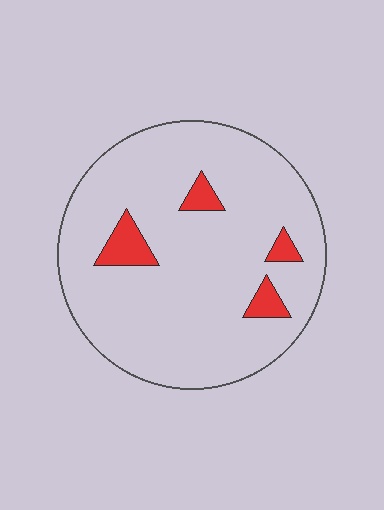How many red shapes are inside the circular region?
4.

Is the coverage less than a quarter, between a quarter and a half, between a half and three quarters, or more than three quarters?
Less than a quarter.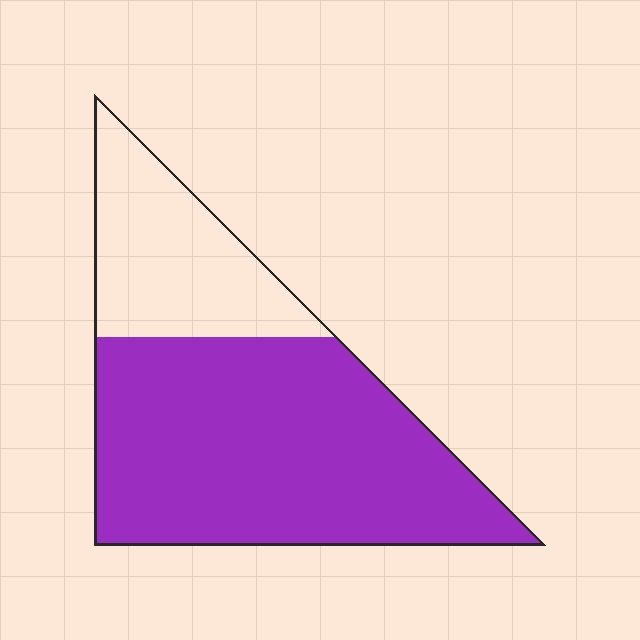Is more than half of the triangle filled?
Yes.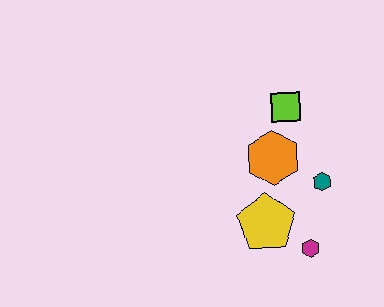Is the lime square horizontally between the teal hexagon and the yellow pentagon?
Yes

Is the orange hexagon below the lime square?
Yes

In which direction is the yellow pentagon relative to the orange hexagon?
The yellow pentagon is below the orange hexagon.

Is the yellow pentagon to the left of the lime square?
Yes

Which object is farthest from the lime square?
The magenta hexagon is farthest from the lime square.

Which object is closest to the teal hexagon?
The orange hexagon is closest to the teal hexagon.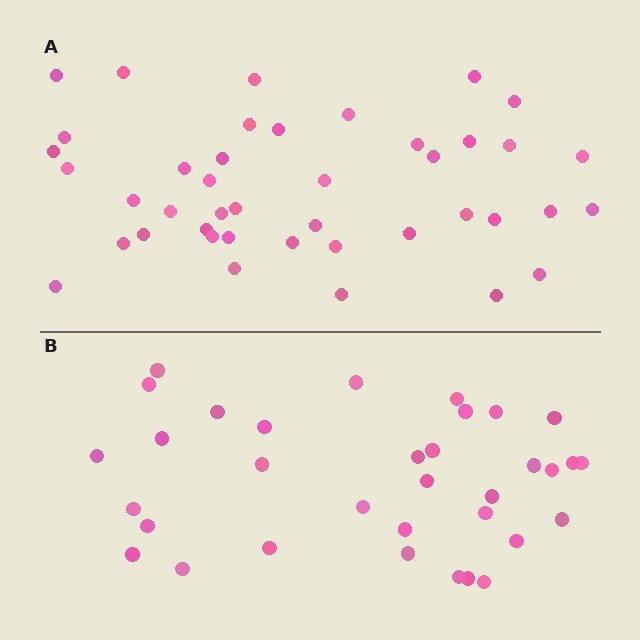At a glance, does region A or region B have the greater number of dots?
Region A (the top region) has more dots.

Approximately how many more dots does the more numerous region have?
Region A has roughly 8 or so more dots than region B.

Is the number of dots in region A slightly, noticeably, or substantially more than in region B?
Region A has only slightly more — the two regions are fairly close. The ratio is roughly 1.2 to 1.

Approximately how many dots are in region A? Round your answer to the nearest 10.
About 40 dots. (The exact count is 42, which rounds to 40.)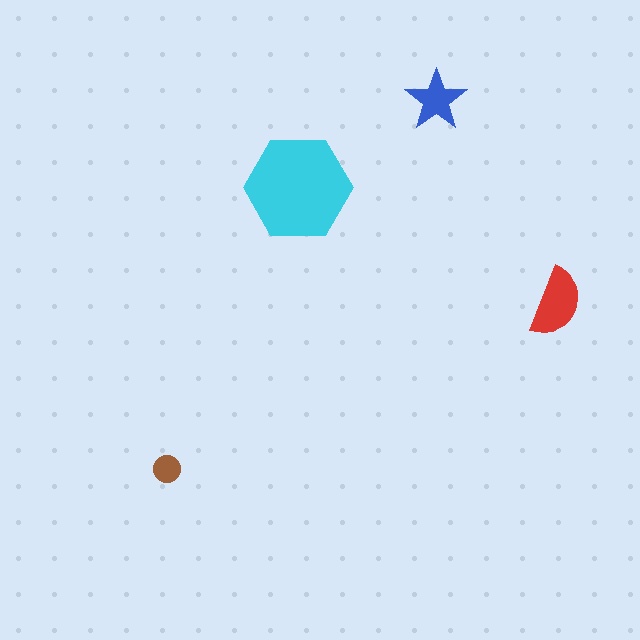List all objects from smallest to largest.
The brown circle, the blue star, the red semicircle, the cyan hexagon.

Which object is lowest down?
The brown circle is bottommost.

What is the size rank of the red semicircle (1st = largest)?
2nd.